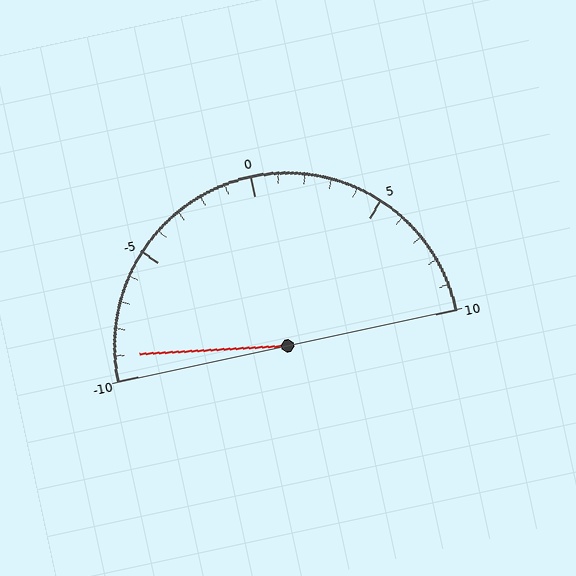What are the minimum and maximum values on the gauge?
The gauge ranges from -10 to 10.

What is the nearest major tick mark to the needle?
The nearest major tick mark is -10.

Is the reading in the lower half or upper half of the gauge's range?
The reading is in the lower half of the range (-10 to 10).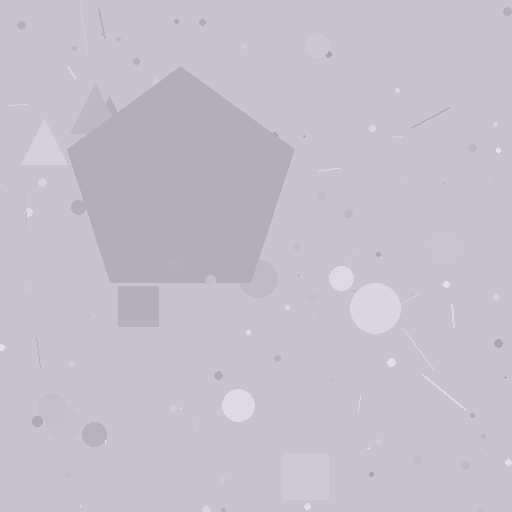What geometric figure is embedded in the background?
A pentagon is embedded in the background.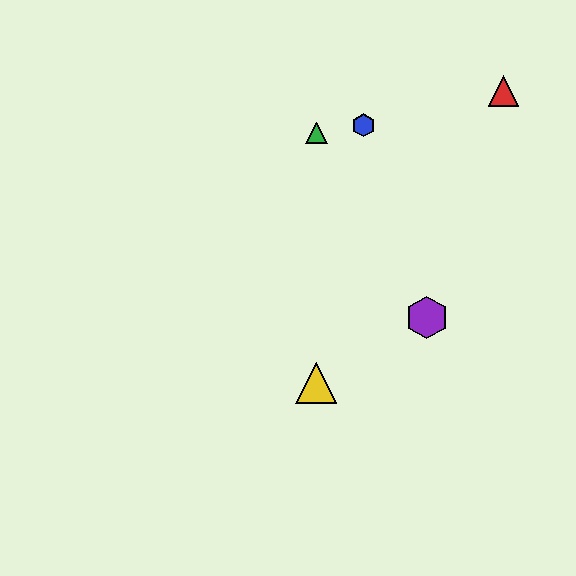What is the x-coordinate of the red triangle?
The red triangle is at x≈503.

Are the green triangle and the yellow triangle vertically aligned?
Yes, both are at x≈316.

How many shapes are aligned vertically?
2 shapes (the green triangle, the yellow triangle) are aligned vertically.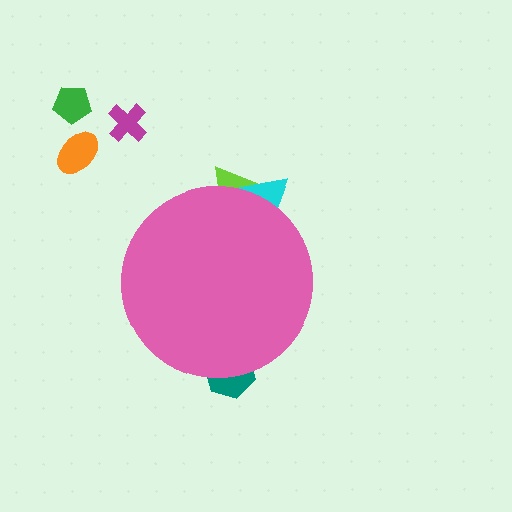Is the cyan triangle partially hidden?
Yes, the cyan triangle is partially hidden behind the pink circle.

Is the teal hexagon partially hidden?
Yes, the teal hexagon is partially hidden behind the pink circle.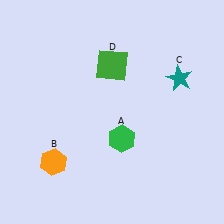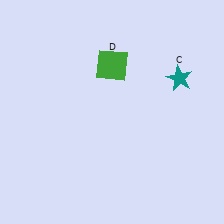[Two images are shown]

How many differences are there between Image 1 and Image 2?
There are 2 differences between the two images.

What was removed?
The green hexagon (A), the orange hexagon (B) were removed in Image 2.